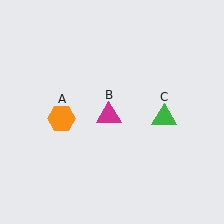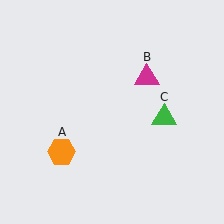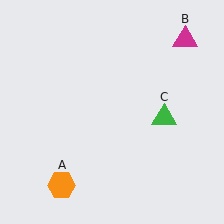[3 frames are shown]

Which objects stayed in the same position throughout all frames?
Green triangle (object C) remained stationary.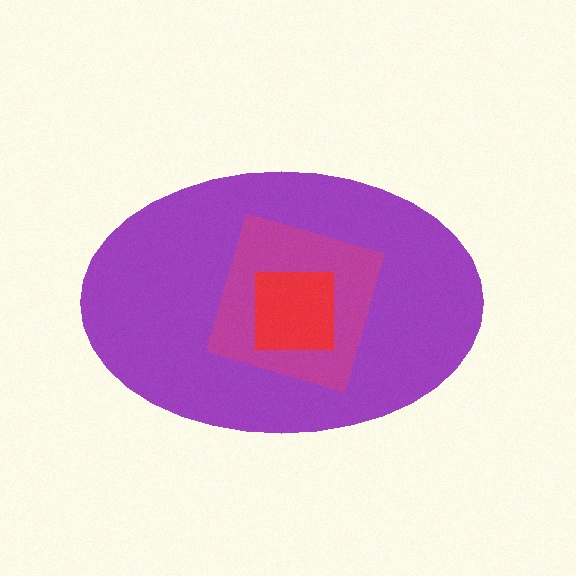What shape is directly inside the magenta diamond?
The red square.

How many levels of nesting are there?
3.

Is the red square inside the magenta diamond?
Yes.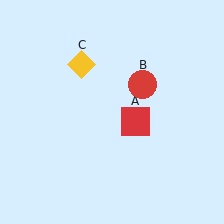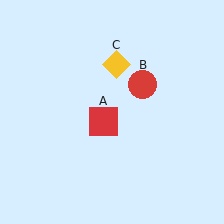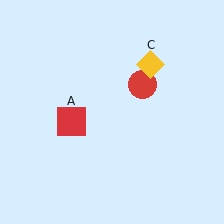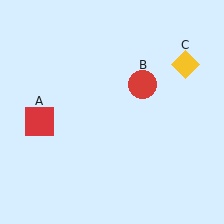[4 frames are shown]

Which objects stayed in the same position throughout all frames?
Red circle (object B) remained stationary.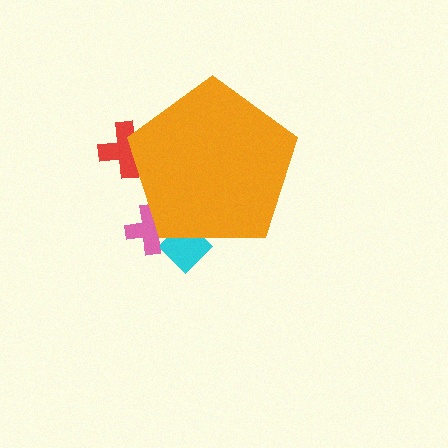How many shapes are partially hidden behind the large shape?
3 shapes are partially hidden.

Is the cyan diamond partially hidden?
Yes, the cyan diamond is partially hidden behind the orange pentagon.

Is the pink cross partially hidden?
Yes, the pink cross is partially hidden behind the orange pentagon.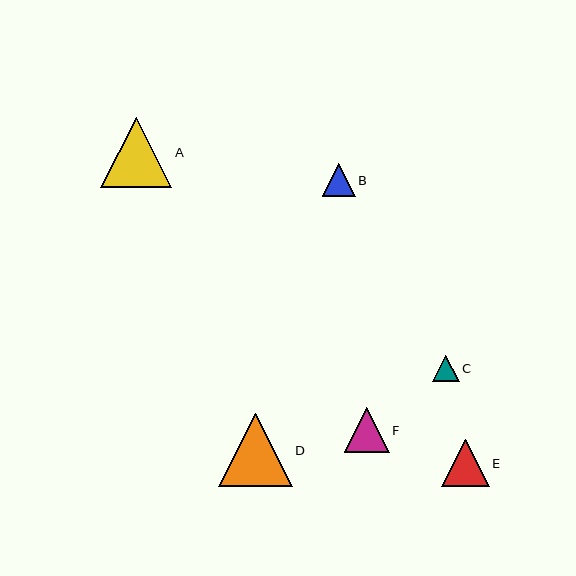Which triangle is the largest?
Triangle D is the largest with a size of approximately 74 pixels.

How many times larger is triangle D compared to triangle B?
Triangle D is approximately 2.3 times the size of triangle B.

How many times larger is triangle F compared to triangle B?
Triangle F is approximately 1.4 times the size of triangle B.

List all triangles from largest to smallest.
From largest to smallest: D, A, E, F, B, C.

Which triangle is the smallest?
Triangle C is the smallest with a size of approximately 26 pixels.